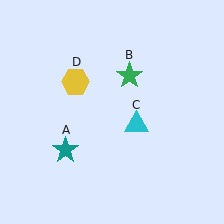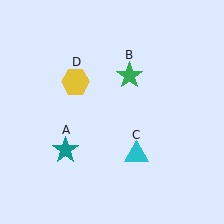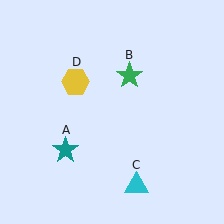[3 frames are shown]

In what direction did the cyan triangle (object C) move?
The cyan triangle (object C) moved down.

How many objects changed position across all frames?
1 object changed position: cyan triangle (object C).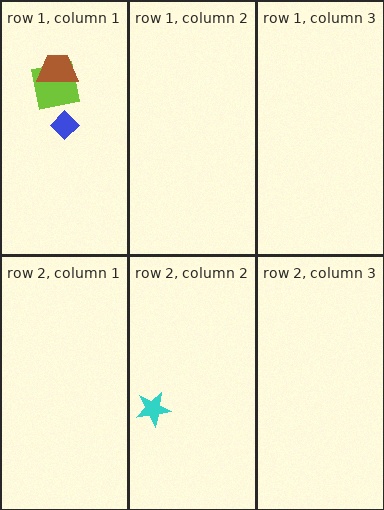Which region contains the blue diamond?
The row 1, column 1 region.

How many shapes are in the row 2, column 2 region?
1.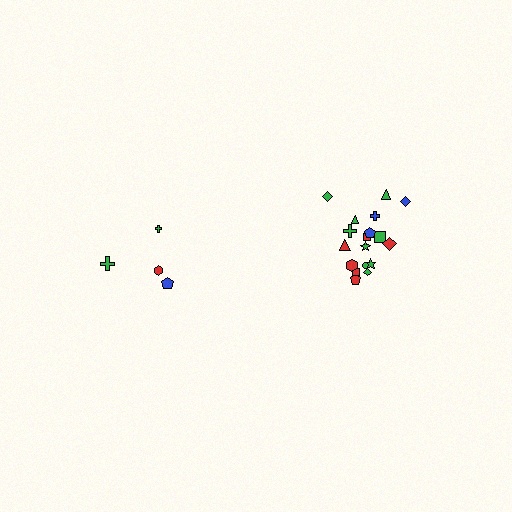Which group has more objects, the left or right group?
The right group.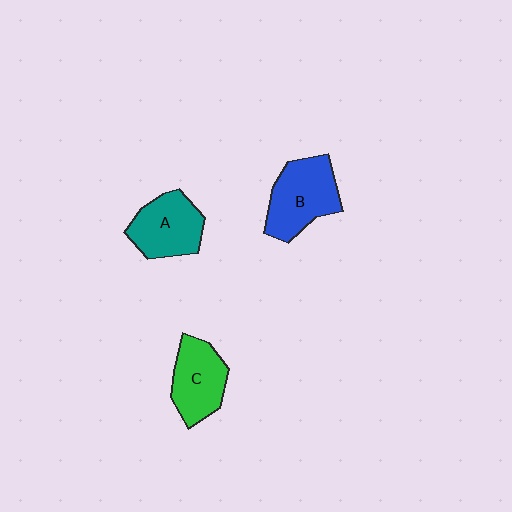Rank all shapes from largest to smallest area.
From largest to smallest: B (blue), A (teal), C (green).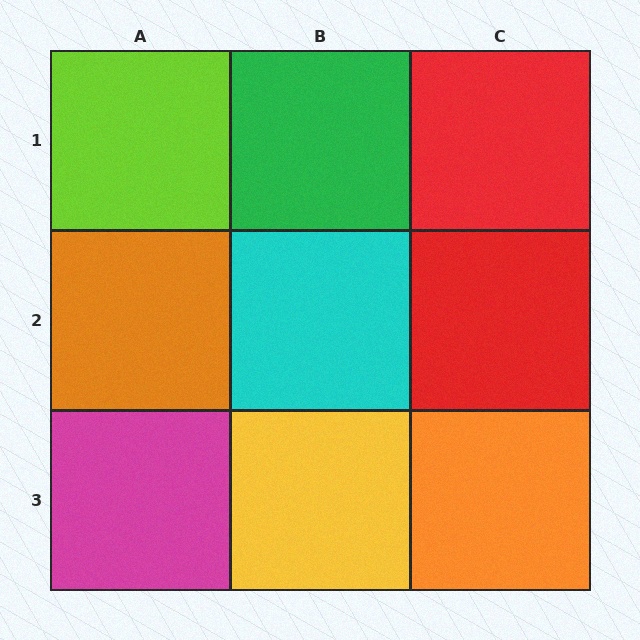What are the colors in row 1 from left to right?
Lime, green, red.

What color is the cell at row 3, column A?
Magenta.